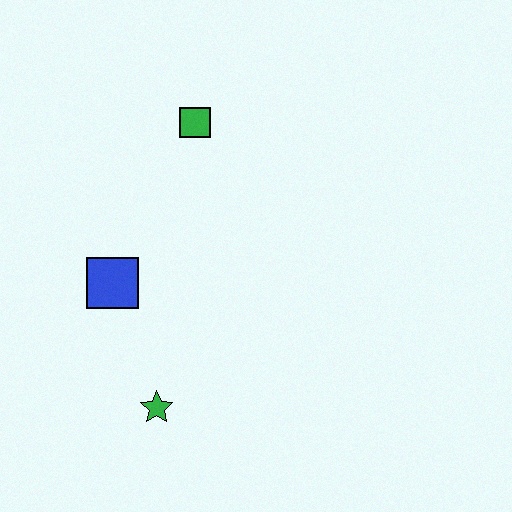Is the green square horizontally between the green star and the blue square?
No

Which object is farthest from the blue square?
The green square is farthest from the blue square.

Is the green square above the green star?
Yes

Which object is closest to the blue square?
The green star is closest to the blue square.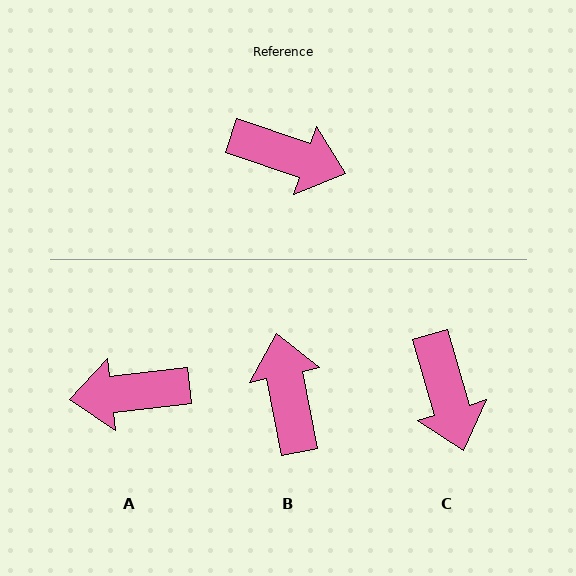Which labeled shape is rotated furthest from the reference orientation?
A, about 155 degrees away.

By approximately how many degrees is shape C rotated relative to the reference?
Approximately 55 degrees clockwise.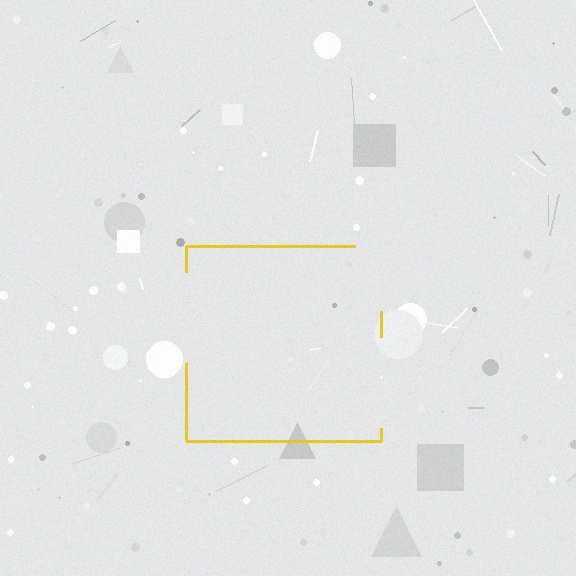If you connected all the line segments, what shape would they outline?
They would outline a square.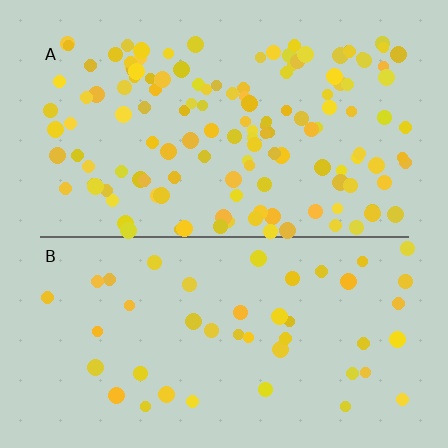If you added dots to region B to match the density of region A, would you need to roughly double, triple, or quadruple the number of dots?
Approximately triple.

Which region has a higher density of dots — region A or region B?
A (the top).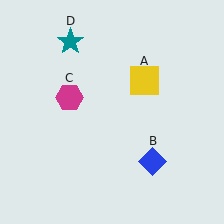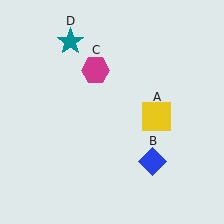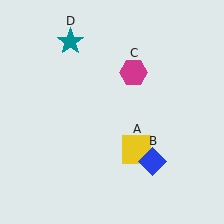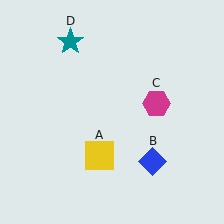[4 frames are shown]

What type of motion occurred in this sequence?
The yellow square (object A), magenta hexagon (object C) rotated clockwise around the center of the scene.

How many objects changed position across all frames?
2 objects changed position: yellow square (object A), magenta hexagon (object C).